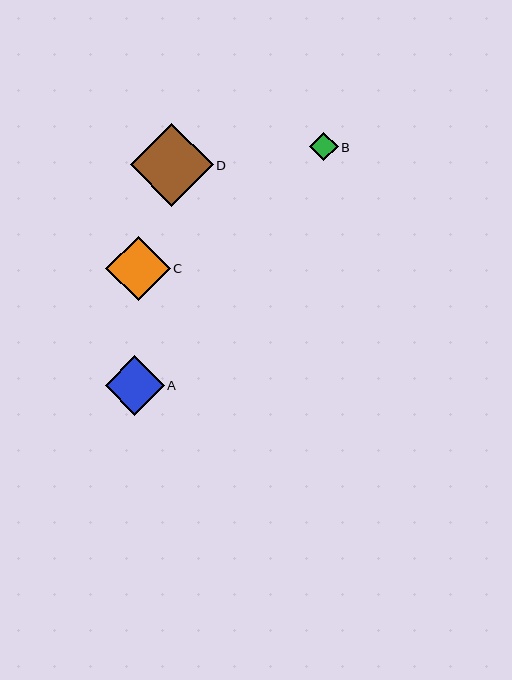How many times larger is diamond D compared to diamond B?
Diamond D is approximately 2.9 times the size of diamond B.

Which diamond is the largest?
Diamond D is the largest with a size of approximately 83 pixels.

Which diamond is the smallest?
Diamond B is the smallest with a size of approximately 28 pixels.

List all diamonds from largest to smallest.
From largest to smallest: D, C, A, B.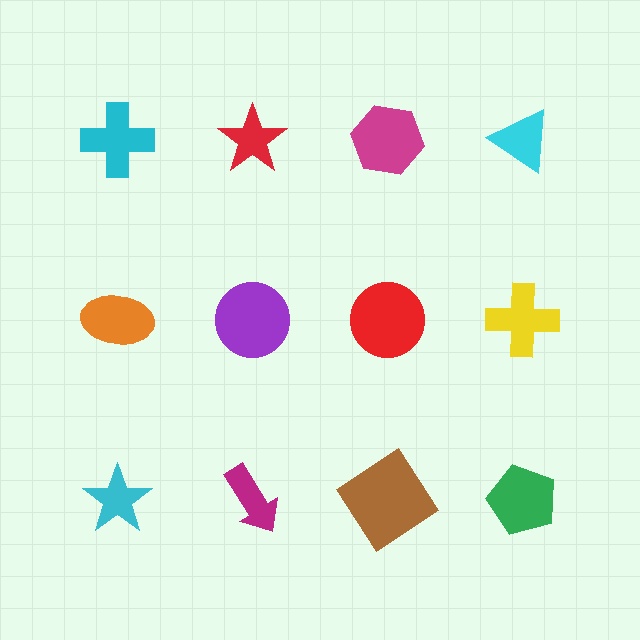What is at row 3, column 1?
A cyan star.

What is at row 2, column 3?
A red circle.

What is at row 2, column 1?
An orange ellipse.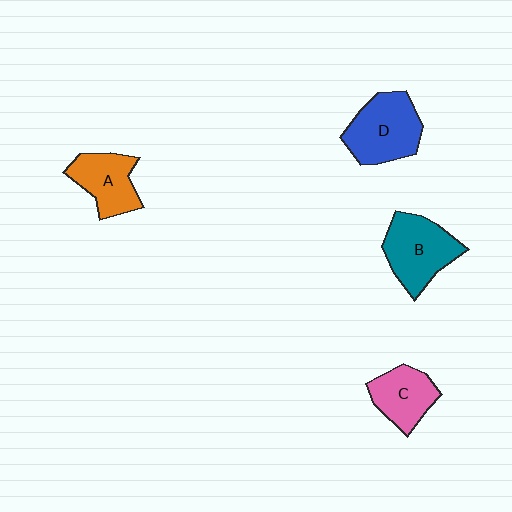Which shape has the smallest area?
Shape C (pink).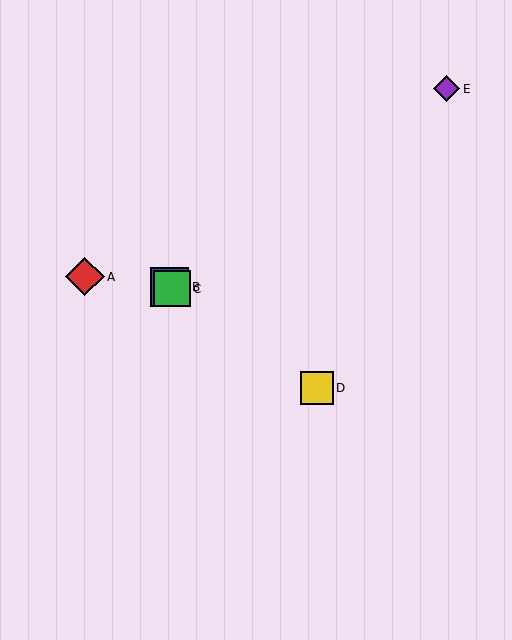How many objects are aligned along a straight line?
3 objects (B, C, D) are aligned along a straight line.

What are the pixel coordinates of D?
Object D is at (317, 388).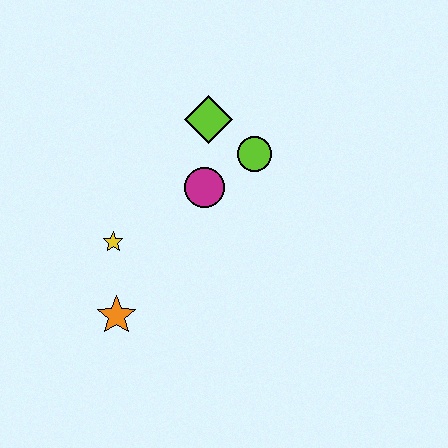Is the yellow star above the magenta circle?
No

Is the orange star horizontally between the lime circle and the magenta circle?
No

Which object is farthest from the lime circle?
The orange star is farthest from the lime circle.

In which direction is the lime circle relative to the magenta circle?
The lime circle is to the right of the magenta circle.